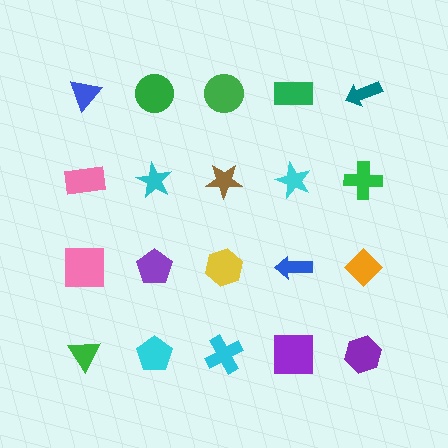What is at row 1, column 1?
A blue triangle.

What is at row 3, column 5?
An orange diamond.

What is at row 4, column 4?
A purple square.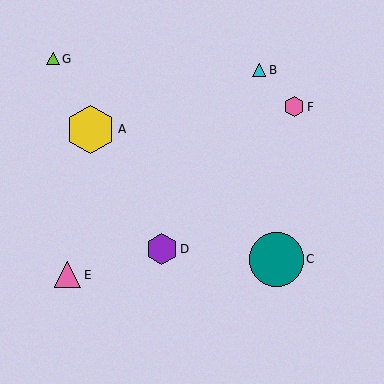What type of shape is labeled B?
Shape B is a cyan triangle.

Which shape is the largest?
The teal circle (labeled C) is the largest.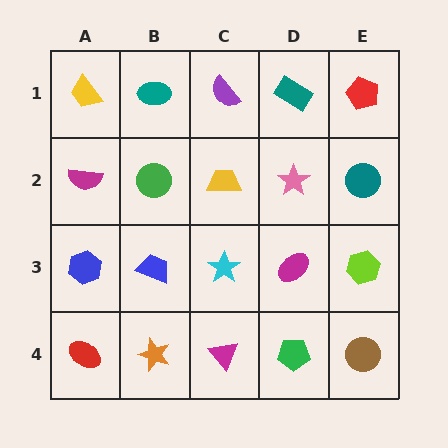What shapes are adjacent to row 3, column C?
A yellow trapezoid (row 2, column C), a magenta triangle (row 4, column C), a blue trapezoid (row 3, column B), a magenta ellipse (row 3, column D).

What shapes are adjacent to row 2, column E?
A red pentagon (row 1, column E), a lime hexagon (row 3, column E), a pink star (row 2, column D).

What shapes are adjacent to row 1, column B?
A green circle (row 2, column B), a yellow trapezoid (row 1, column A), a purple semicircle (row 1, column C).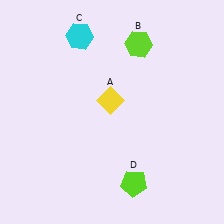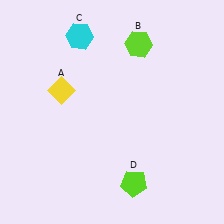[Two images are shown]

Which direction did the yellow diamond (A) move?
The yellow diamond (A) moved left.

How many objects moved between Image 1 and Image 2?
1 object moved between the two images.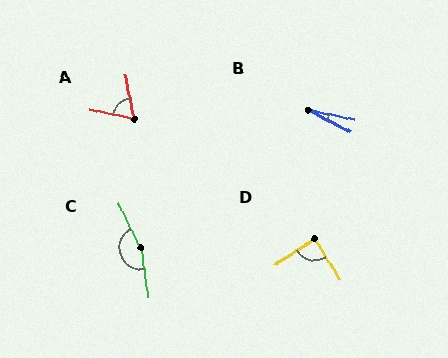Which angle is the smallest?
B, at approximately 15 degrees.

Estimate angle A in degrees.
Approximately 66 degrees.